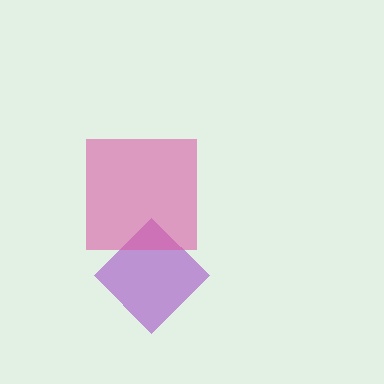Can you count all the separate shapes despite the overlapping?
Yes, there are 2 separate shapes.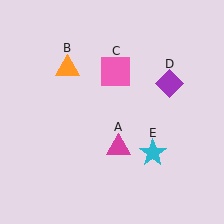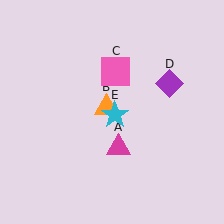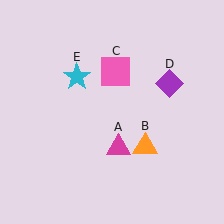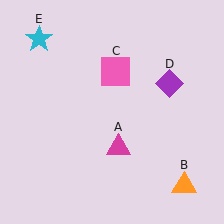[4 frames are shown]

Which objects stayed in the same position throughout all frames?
Magenta triangle (object A) and pink square (object C) and purple diamond (object D) remained stationary.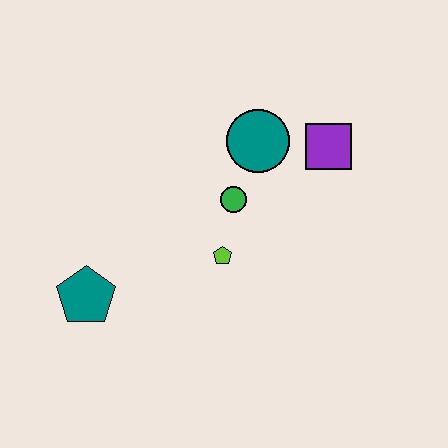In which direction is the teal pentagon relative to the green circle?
The teal pentagon is to the left of the green circle.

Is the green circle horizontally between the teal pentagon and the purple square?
Yes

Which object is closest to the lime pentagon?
The green circle is closest to the lime pentagon.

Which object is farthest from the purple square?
The teal pentagon is farthest from the purple square.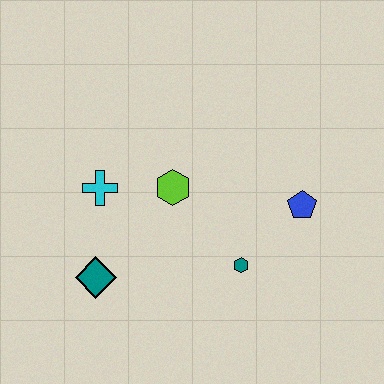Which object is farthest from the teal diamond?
The blue pentagon is farthest from the teal diamond.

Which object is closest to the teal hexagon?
The blue pentagon is closest to the teal hexagon.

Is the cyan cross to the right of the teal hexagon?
No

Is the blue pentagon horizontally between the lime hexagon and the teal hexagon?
No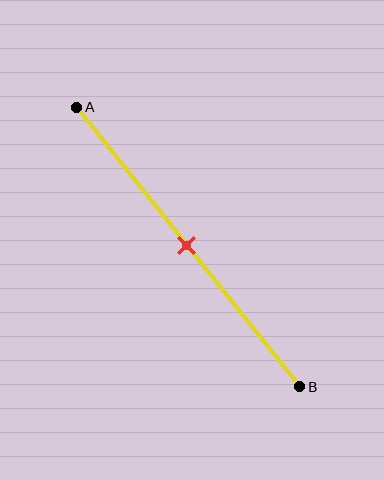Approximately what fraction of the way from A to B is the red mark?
The red mark is approximately 50% of the way from A to B.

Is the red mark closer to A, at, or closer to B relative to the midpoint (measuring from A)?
The red mark is approximately at the midpoint of segment AB.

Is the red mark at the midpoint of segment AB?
Yes, the mark is approximately at the midpoint.